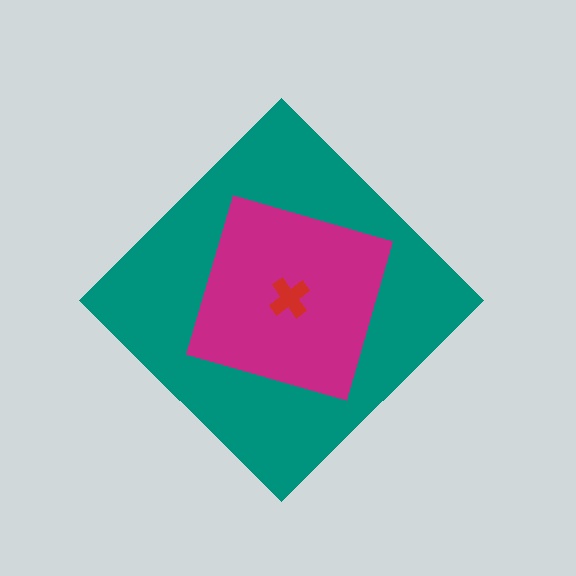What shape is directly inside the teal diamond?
The magenta square.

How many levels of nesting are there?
3.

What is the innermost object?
The red cross.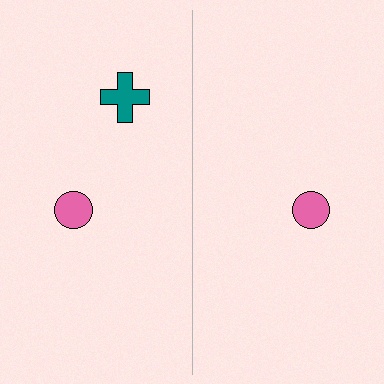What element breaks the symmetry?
A teal cross is missing from the right side.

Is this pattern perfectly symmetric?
No, the pattern is not perfectly symmetric. A teal cross is missing from the right side.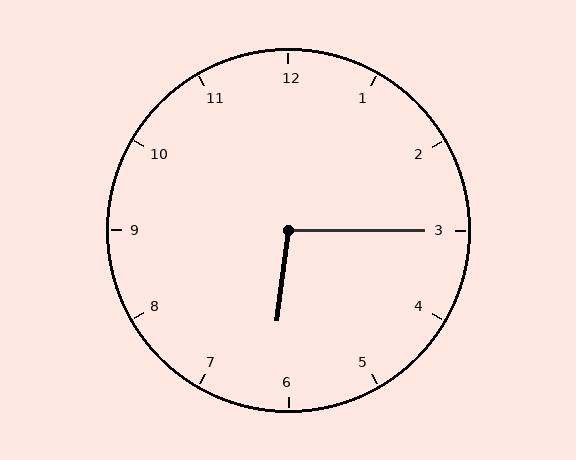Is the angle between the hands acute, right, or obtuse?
It is obtuse.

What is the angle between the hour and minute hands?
Approximately 98 degrees.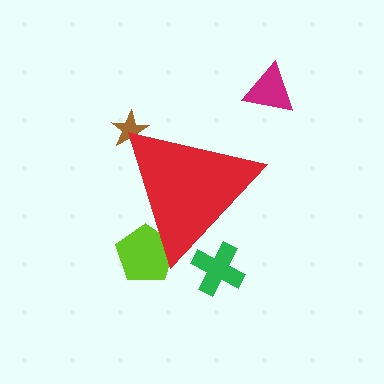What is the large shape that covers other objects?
A red triangle.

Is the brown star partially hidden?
Yes, the brown star is partially hidden behind the red triangle.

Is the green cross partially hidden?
Yes, the green cross is partially hidden behind the red triangle.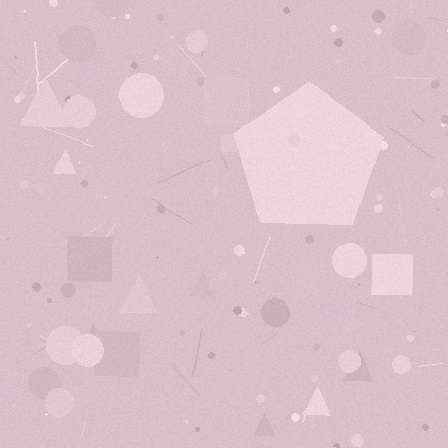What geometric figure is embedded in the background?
A pentagon is embedded in the background.